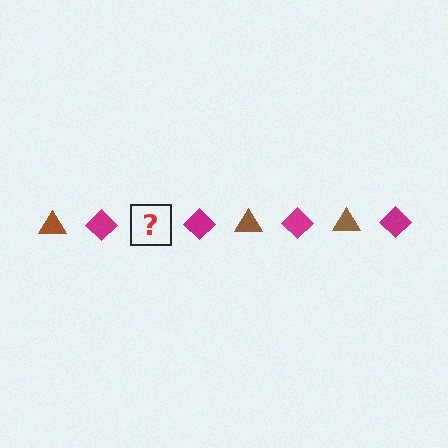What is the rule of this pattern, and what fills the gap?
The rule is that the pattern alternates between brown triangle and magenta diamond. The gap should be filled with a brown triangle.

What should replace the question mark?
The question mark should be replaced with a brown triangle.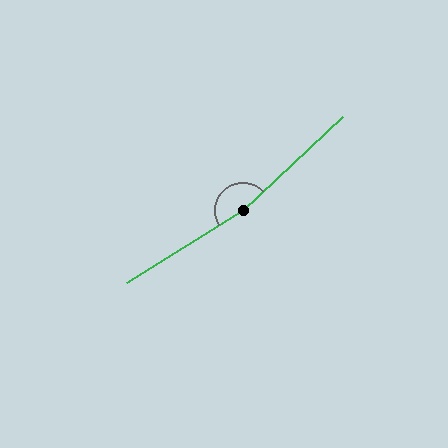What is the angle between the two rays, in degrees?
Approximately 169 degrees.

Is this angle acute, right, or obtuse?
It is obtuse.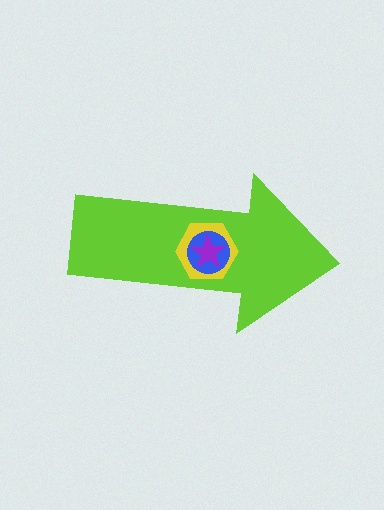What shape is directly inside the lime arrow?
The yellow hexagon.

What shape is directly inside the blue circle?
The purple star.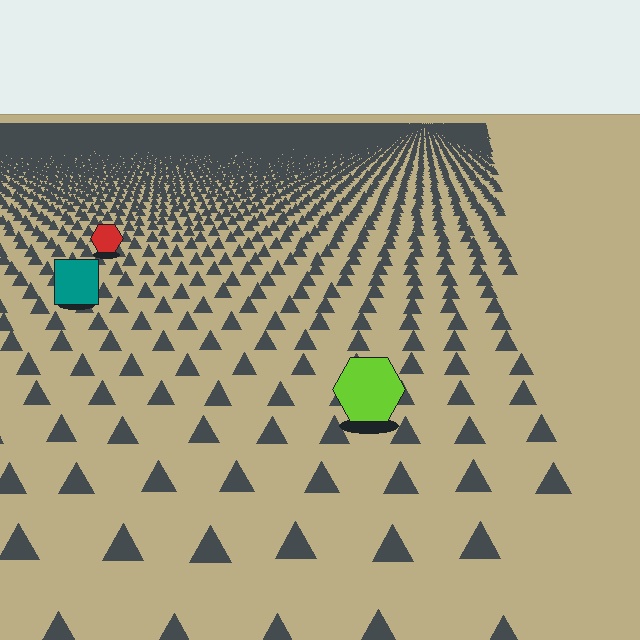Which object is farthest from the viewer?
The red hexagon is farthest from the viewer. It appears smaller and the ground texture around it is denser.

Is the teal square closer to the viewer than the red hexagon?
Yes. The teal square is closer — you can tell from the texture gradient: the ground texture is coarser near it.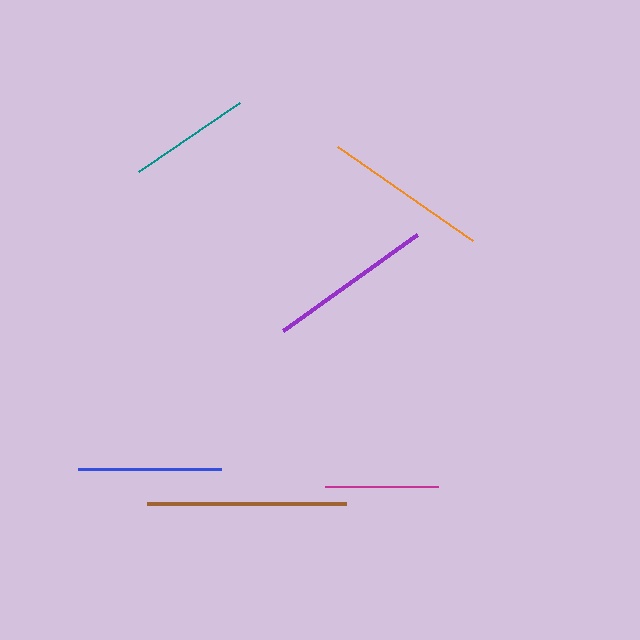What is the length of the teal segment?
The teal segment is approximately 122 pixels long.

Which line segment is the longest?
The brown line is the longest at approximately 198 pixels.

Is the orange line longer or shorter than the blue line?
The orange line is longer than the blue line.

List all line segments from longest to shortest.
From longest to shortest: brown, purple, orange, blue, teal, magenta.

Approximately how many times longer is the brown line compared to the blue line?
The brown line is approximately 1.4 times the length of the blue line.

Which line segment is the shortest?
The magenta line is the shortest at approximately 113 pixels.